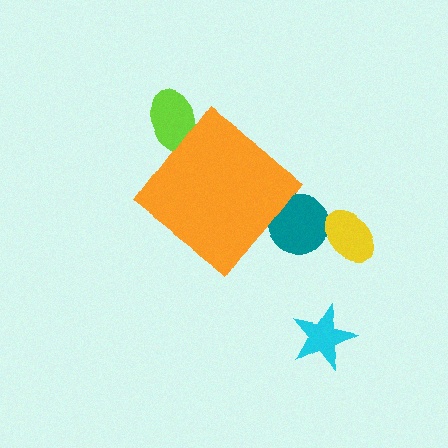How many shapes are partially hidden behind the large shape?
2 shapes are partially hidden.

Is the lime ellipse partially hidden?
Yes, the lime ellipse is partially hidden behind the orange diamond.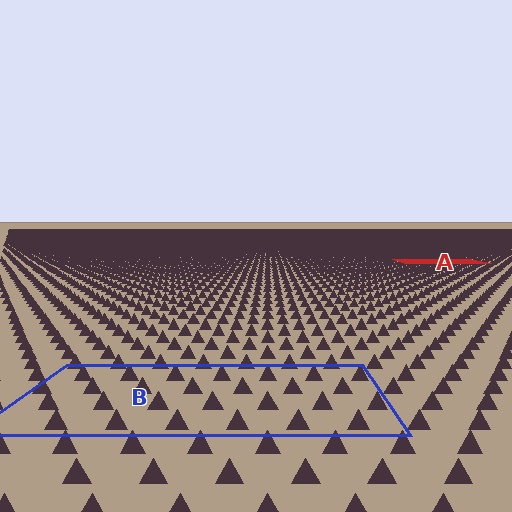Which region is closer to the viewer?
Region B is closer. The texture elements there are larger and more spread out.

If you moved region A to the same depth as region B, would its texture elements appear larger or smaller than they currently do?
They would appear larger. At a closer depth, the same texture elements are projected at a bigger on-screen size.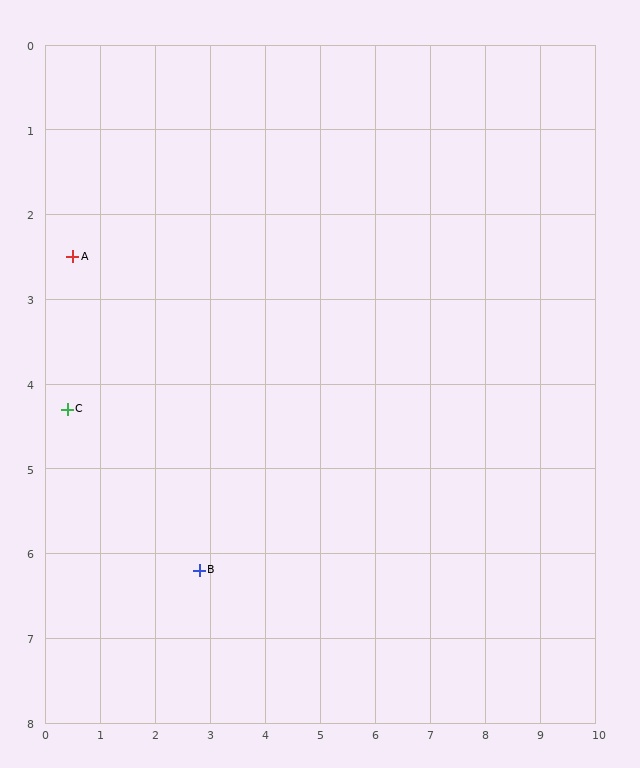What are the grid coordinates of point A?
Point A is at approximately (0.5, 2.5).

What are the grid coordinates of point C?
Point C is at approximately (0.4, 4.3).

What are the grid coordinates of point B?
Point B is at approximately (2.8, 6.2).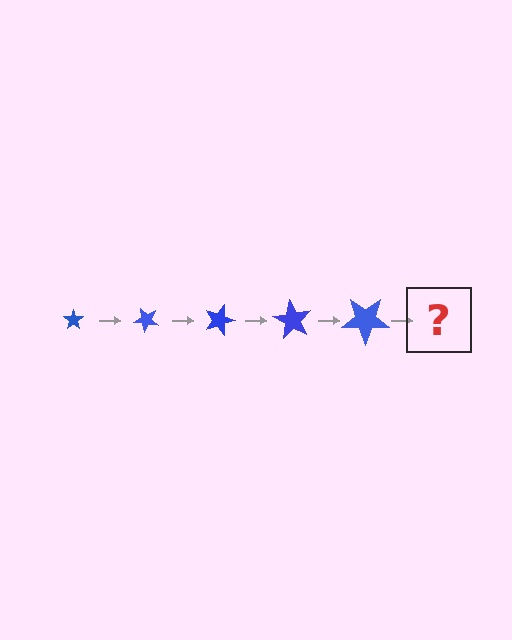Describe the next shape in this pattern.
It should be a star, larger than the previous one and rotated 225 degrees from the start.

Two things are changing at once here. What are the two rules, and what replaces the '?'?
The two rules are that the star grows larger each step and it rotates 45 degrees each step. The '?' should be a star, larger than the previous one and rotated 225 degrees from the start.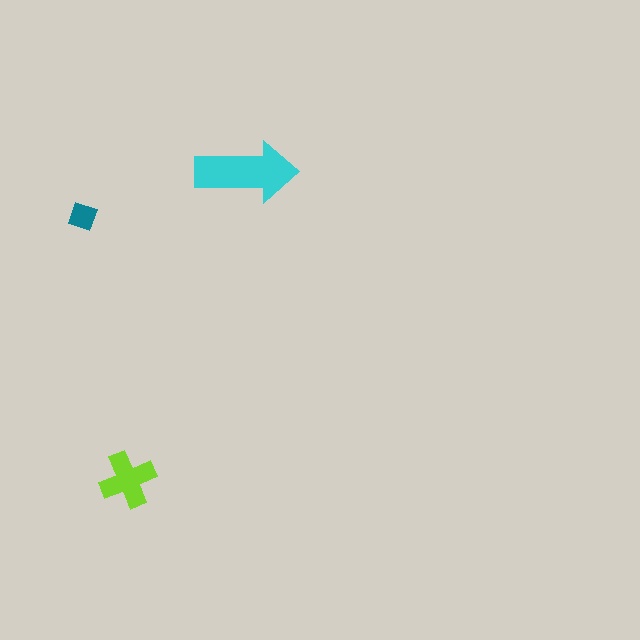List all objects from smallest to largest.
The teal diamond, the lime cross, the cyan arrow.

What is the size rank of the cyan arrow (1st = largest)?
1st.